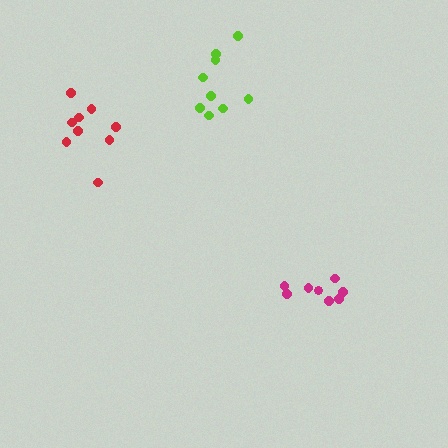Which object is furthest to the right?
The magenta cluster is rightmost.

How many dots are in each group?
Group 1: 9 dots, Group 2: 9 dots, Group 3: 8 dots (26 total).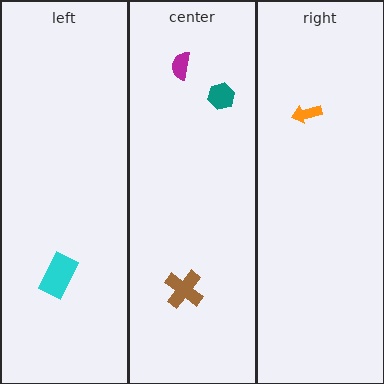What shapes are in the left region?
The cyan rectangle.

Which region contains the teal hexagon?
The center region.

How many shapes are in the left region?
1.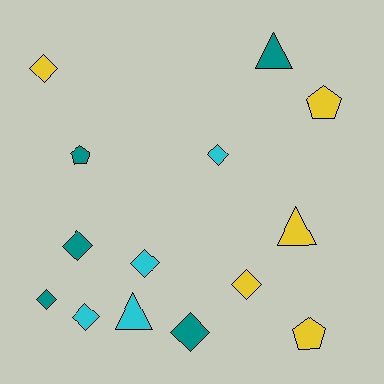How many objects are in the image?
There are 14 objects.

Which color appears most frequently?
Yellow, with 5 objects.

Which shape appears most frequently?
Diamond, with 8 objects.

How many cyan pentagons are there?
There are no cyan pentagons.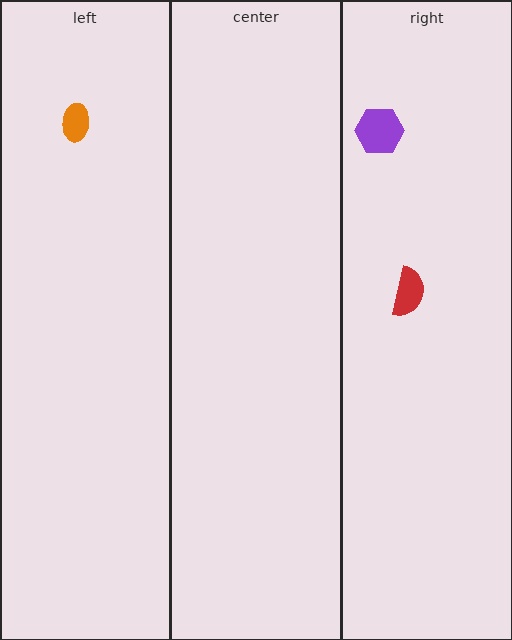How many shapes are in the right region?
2.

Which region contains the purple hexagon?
The right region.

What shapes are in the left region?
The orange ellipse.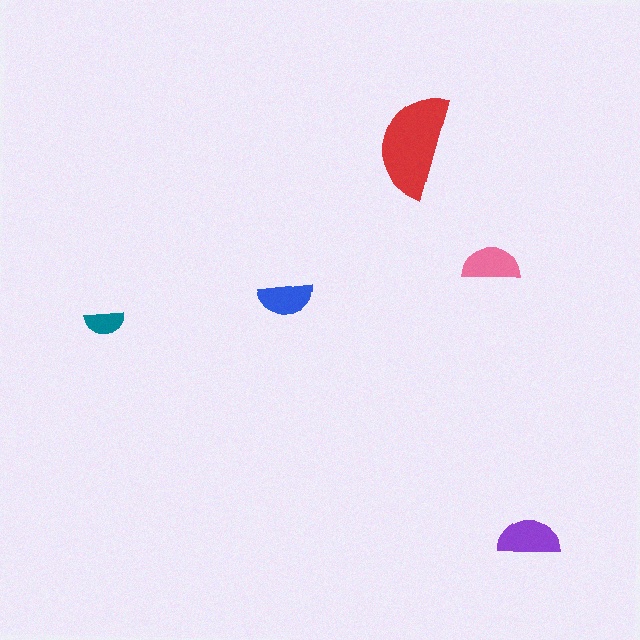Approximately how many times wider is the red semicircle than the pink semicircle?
About 2 times wider.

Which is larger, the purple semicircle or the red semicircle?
The red one.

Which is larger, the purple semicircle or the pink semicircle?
The purple one.